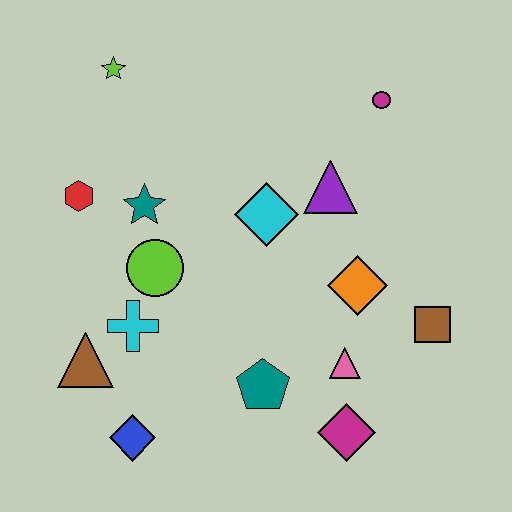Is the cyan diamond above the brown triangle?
Yes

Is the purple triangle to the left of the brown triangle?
No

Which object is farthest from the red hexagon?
The brown square is farthest from the red hexagon.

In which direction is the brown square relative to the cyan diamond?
The brown square is to the right of the cyan diamond.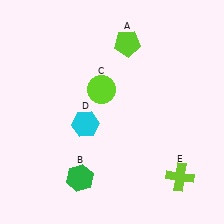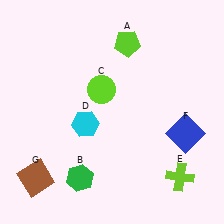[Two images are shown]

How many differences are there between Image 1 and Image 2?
There are 2 differences between the two images.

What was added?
A blue square (F), a brown square (G) were added in Image 2.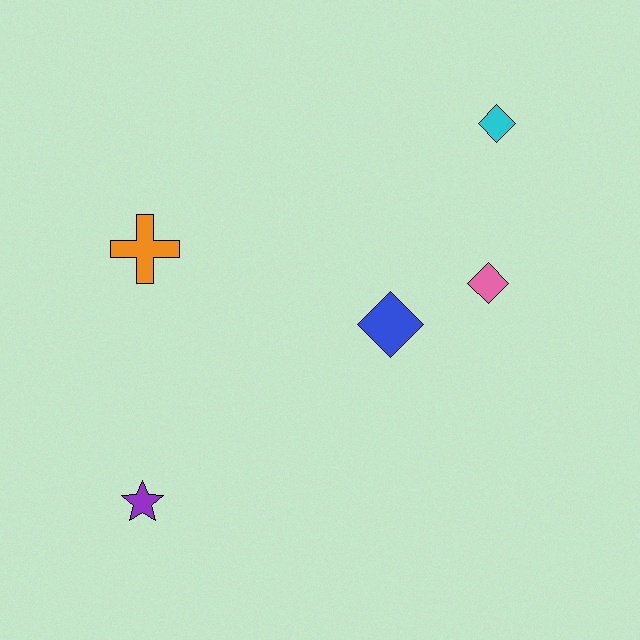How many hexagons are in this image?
There are no hexagons.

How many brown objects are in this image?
There are no brown objects.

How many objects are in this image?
There are 5 objects.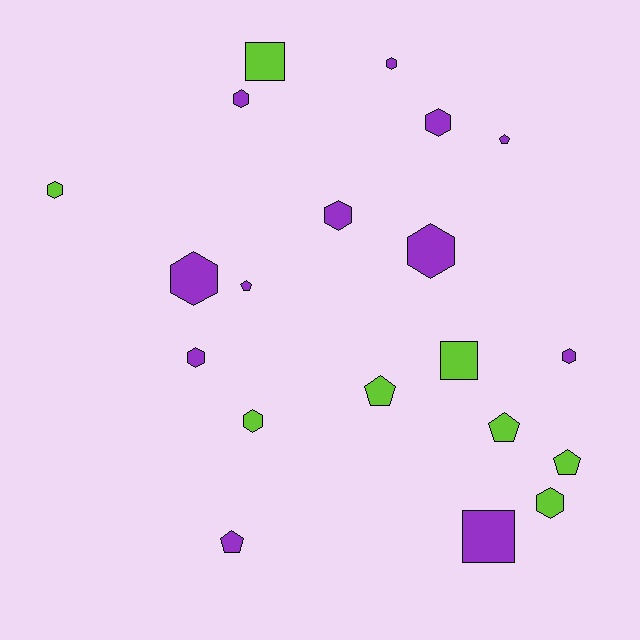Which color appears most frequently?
Purple, with 12 objects.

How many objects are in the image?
There are 20 objects.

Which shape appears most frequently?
Hexagon, with 11 objects.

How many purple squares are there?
There is 1 purple square.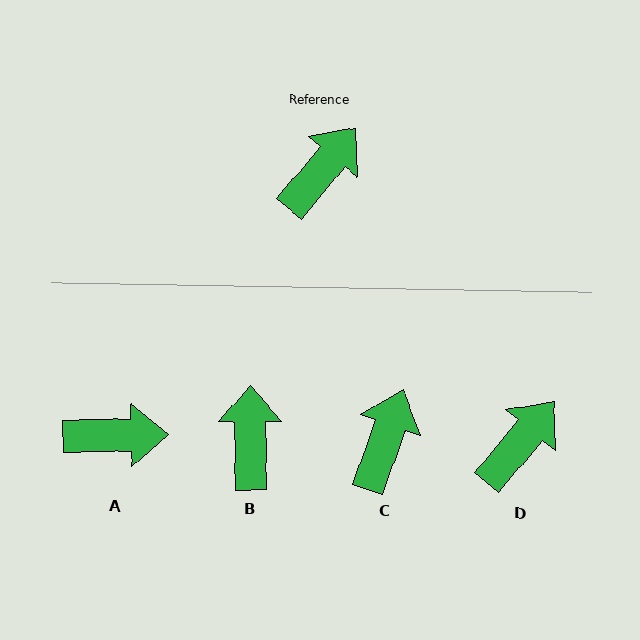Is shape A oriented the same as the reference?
No, it is off by about 49 degrees.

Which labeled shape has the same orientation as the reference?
D.